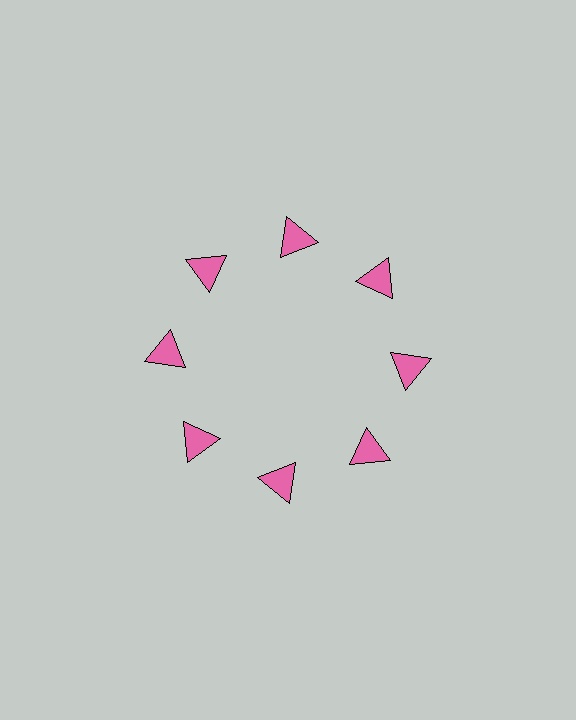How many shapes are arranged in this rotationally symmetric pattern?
There are 8 shapes, arranged in 8 groups of 1.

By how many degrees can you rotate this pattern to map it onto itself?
The pattern maps onto itself every 45 degrees of rotation.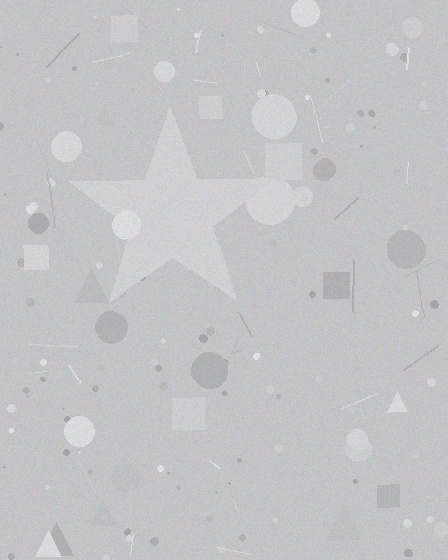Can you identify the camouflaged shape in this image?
The camouflaged shape is a star.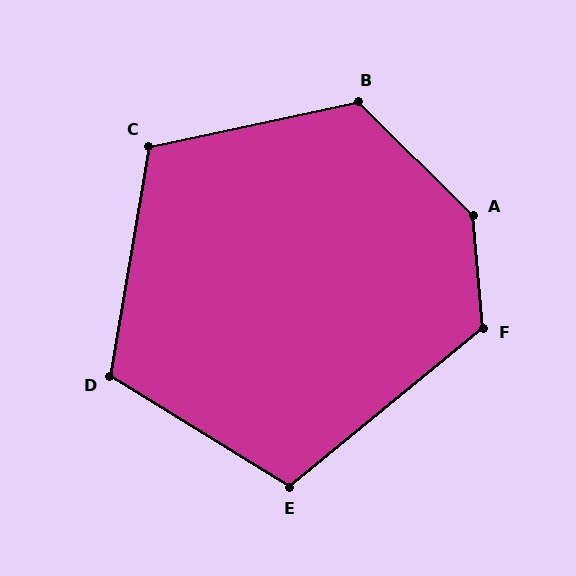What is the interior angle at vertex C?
Approximately 112 degrees (obtuse).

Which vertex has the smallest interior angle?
E, at approximately 109 degrees.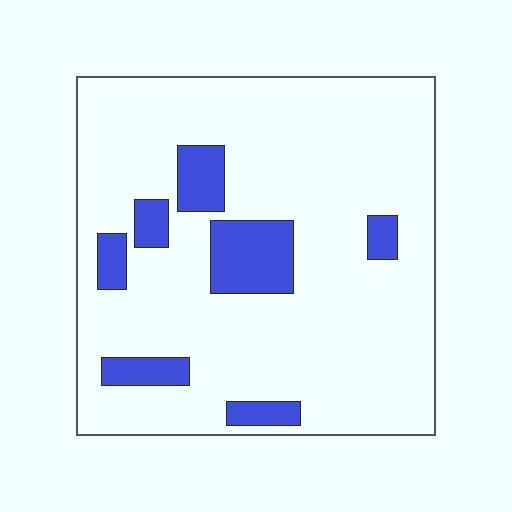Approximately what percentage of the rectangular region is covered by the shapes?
Approximately 15%.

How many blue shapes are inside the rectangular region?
7.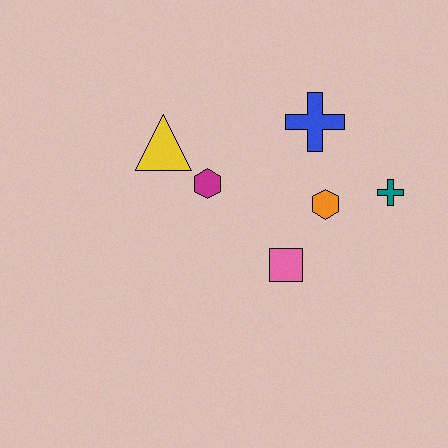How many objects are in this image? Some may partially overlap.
There are 6 objects.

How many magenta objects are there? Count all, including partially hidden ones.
There is 1 magenta object.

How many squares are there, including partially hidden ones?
There is 1 square.